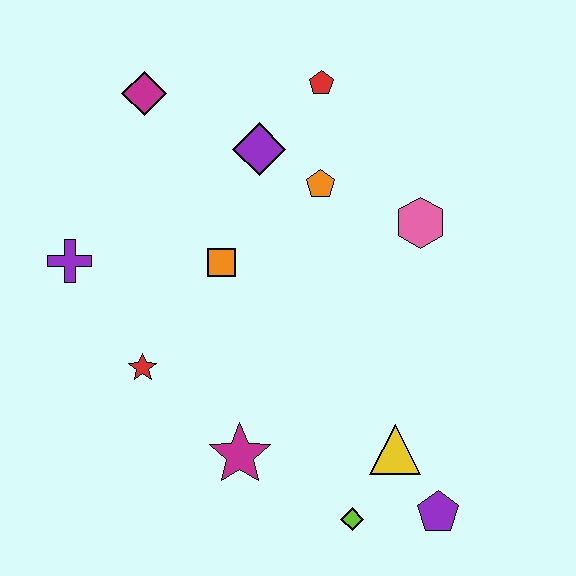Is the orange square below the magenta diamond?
Yes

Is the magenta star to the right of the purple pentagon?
No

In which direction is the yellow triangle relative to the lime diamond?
The yellow triangle is above the lime diamond.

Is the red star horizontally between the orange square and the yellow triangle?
No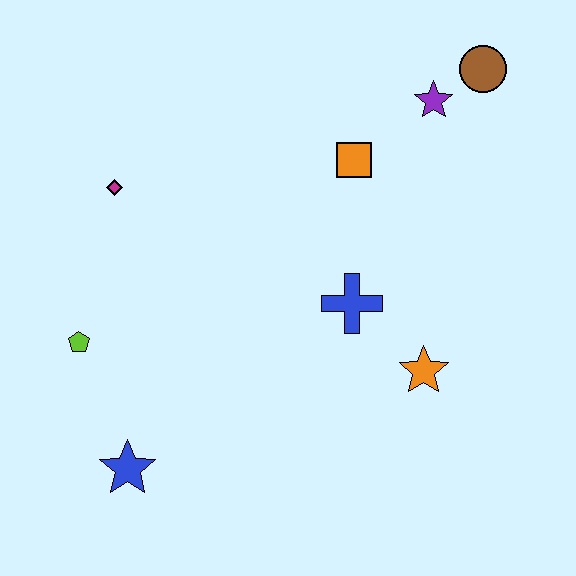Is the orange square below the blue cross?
No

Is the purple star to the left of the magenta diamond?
No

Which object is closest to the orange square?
The purple star is closest to the orange square.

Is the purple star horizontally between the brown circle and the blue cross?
Yes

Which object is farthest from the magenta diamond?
The brown circle is farthest from the magenta diamond.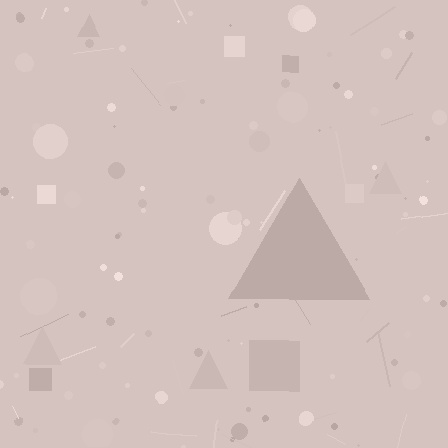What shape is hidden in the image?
A triangle is hidden in the image.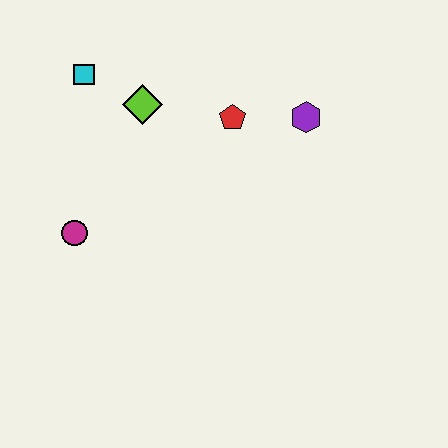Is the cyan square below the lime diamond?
No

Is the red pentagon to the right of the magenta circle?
Yes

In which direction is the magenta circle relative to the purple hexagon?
The magenta circle is to the left of the purple hexagon.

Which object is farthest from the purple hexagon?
The magenta circle is farthest from the purple hexagon.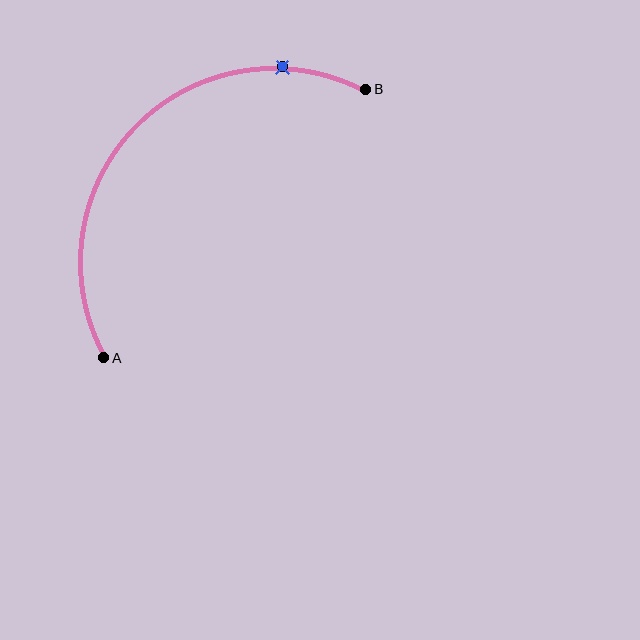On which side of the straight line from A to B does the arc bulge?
The arc bulges above and to the left of the straight line connecting A and B.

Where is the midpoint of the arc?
The arc midpoint is the point on the curve farthest from the straight line joining A and B. It sits above and to the left of that line.